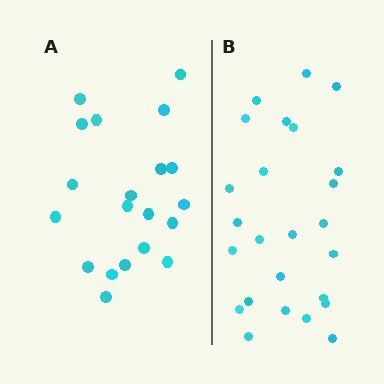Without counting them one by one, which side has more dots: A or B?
Region B (the right region) has more dots.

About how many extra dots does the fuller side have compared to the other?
Region B has about 5 more dots than region A.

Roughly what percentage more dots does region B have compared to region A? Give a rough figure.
About 25% more.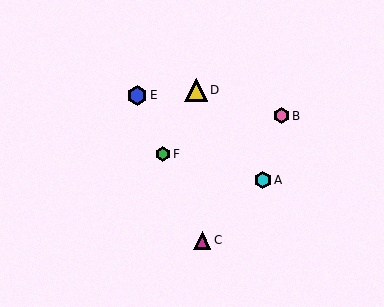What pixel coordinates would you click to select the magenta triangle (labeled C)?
Click at (202, 240) to select the magenta triangle C.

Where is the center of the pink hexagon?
The center of the pink hexagon is at (281, 116).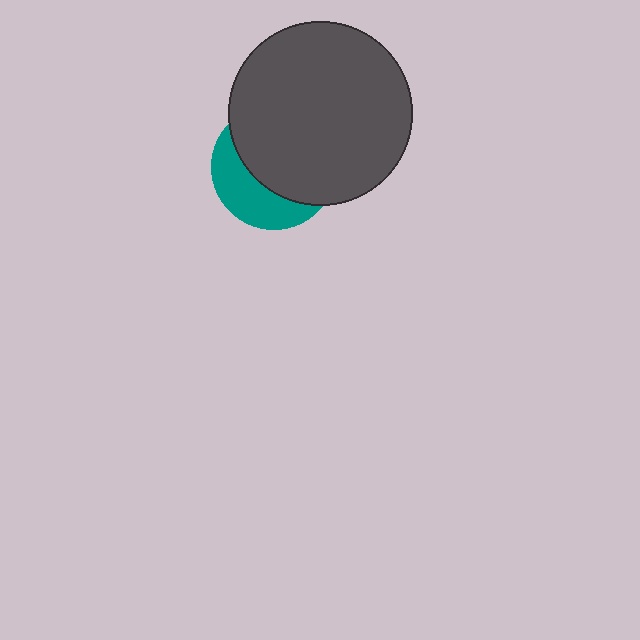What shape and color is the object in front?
The object in front is a dark gray circle.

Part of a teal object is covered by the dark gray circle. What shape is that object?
It is a circle.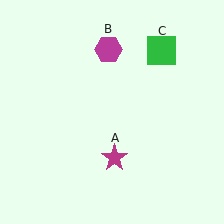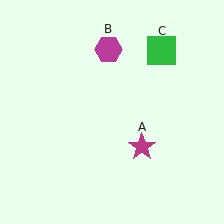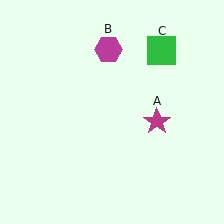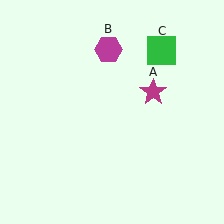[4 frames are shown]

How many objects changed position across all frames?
1 object changed position: magenta star (object A).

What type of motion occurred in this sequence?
The magenta star (object A) rotated counterclockwise around the center of the scene.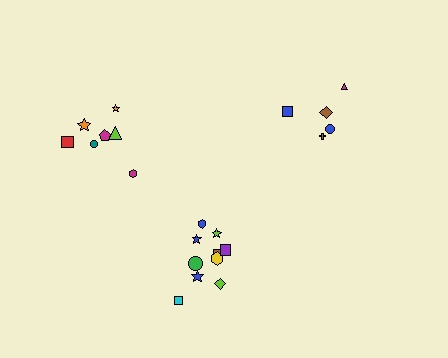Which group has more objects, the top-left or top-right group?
The top-left group.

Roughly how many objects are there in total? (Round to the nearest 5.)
Roughly 20 objects in total.